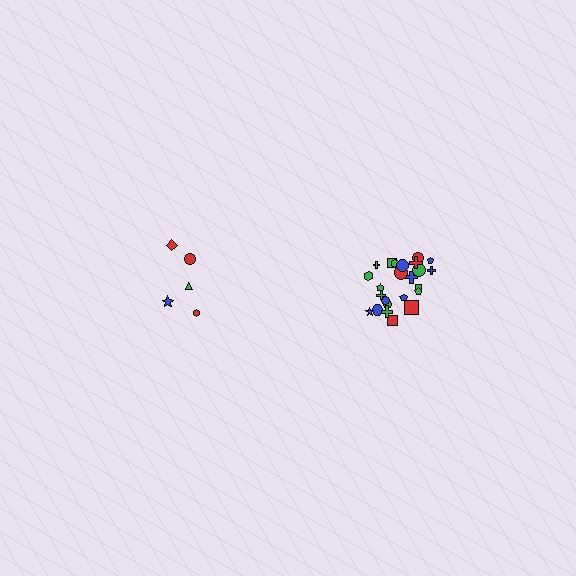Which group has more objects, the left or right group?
The right group.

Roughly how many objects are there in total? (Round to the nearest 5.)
Roughly 30 objects in total.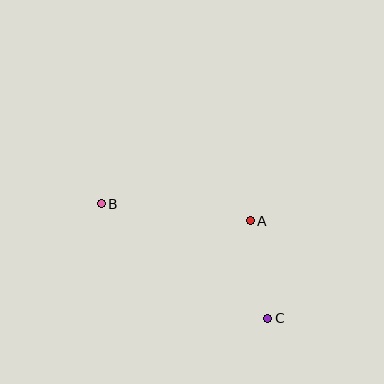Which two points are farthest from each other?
Points B and C are farthest from each other.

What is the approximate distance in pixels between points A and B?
The distance between A and B is approximately 150 pixels.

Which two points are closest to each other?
Points A and C are closest to each other.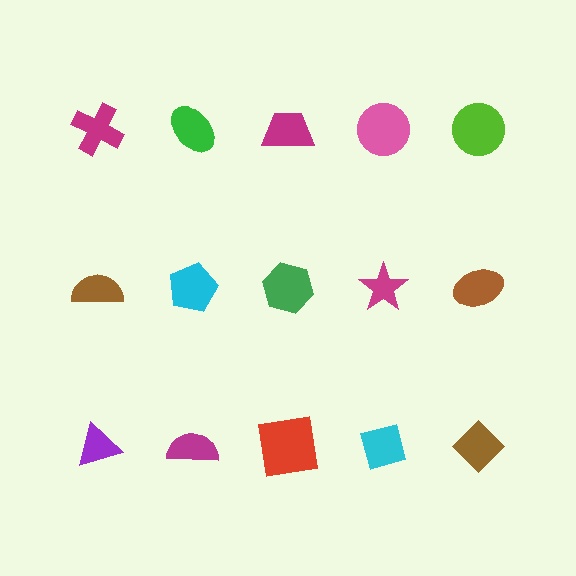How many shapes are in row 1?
5 shapes.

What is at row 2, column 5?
A brown ellipse.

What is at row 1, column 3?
A magenta trapezoid.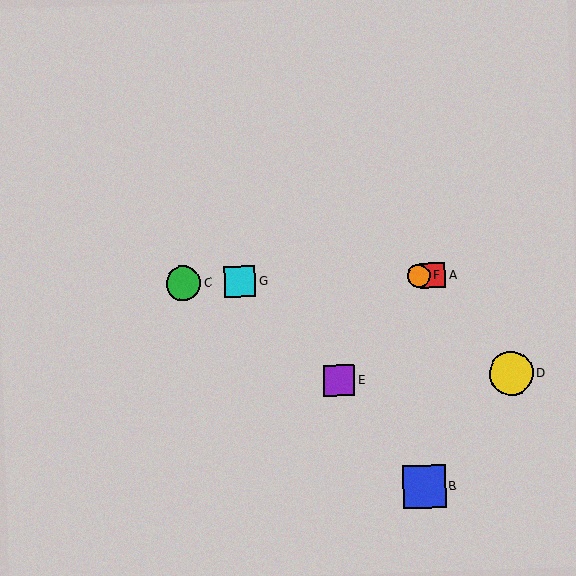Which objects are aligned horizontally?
Objects A, C, F, G are aligned horizontally.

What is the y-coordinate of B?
Object B is at y≈486.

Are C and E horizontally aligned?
No, C is at y≈284 and E is at y≈381.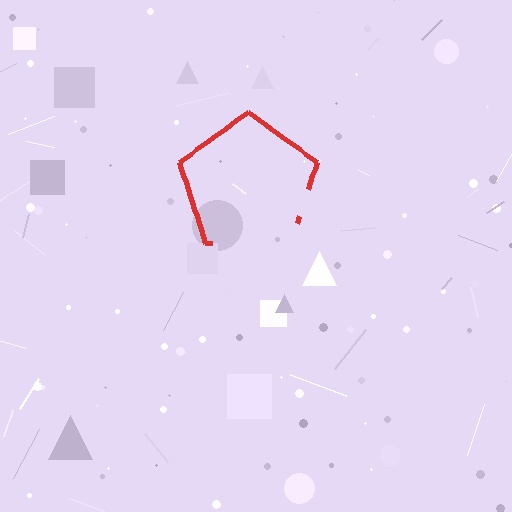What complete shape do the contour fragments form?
The contour fragments form a pentagon.